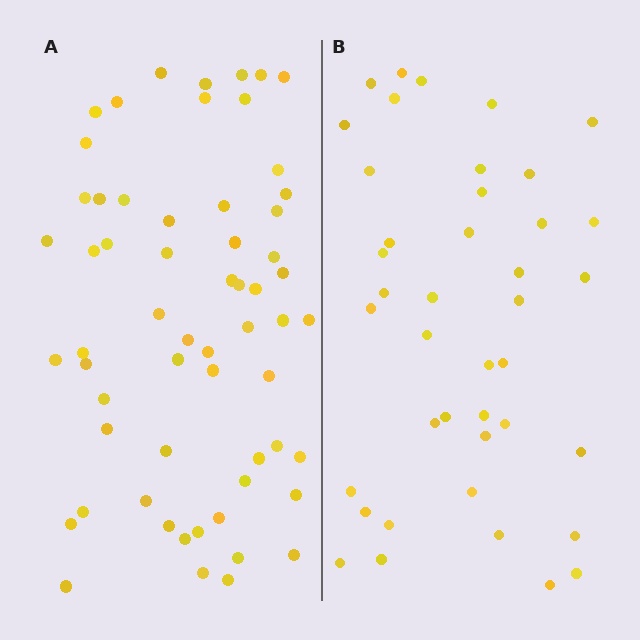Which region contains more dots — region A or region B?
Region A (the left region) has more dots.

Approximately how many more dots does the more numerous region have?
Region A has approximately 20 more dots than region B.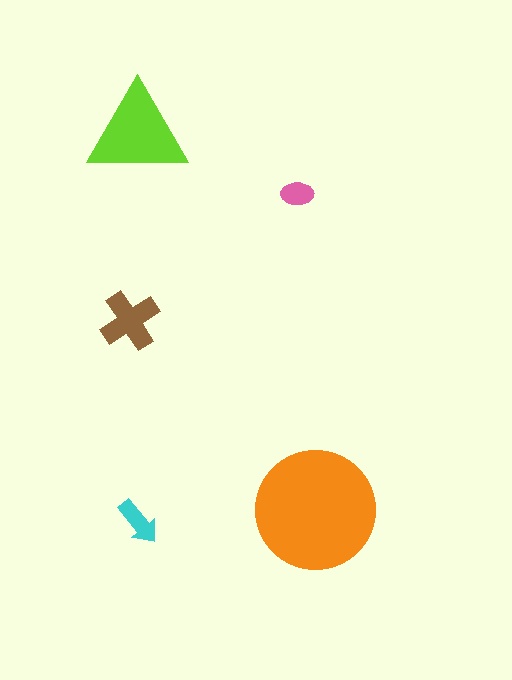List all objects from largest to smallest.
The orange circle, the lime triangle, the brown cross, the cyan arrow, the pink ellipse.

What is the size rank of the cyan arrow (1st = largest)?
4th.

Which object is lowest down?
The cyan arrow is bottommost.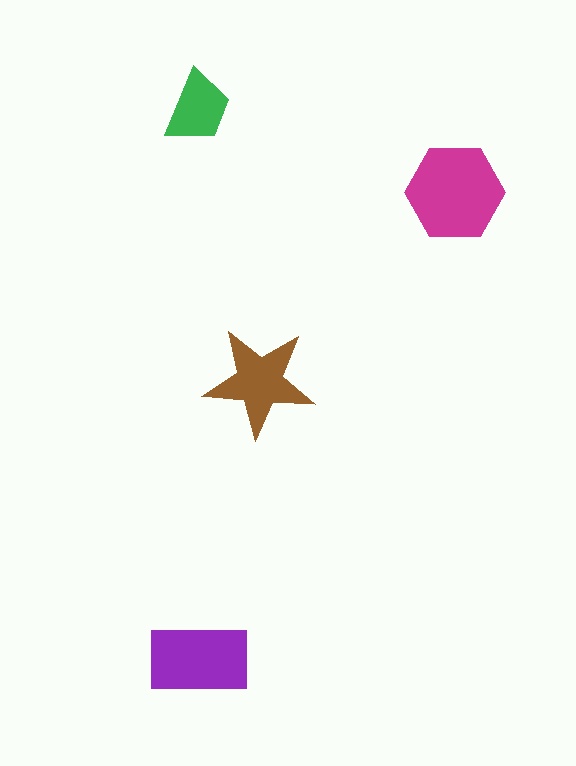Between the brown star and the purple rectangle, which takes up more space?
The purple rectangle.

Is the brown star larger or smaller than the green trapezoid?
Larger.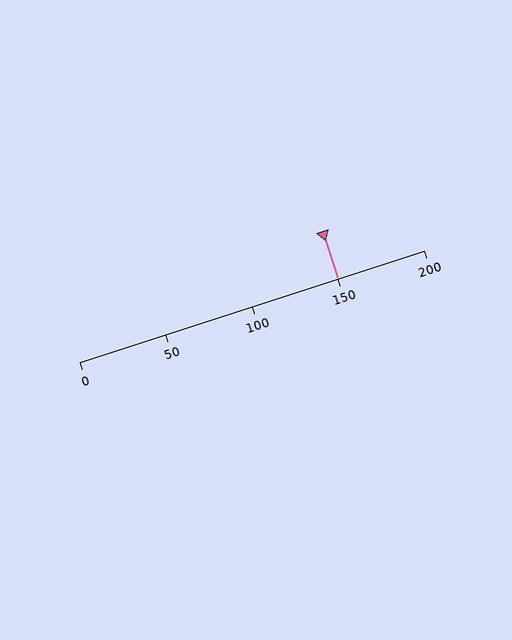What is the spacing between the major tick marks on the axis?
The major ticks are spaced 50 apart.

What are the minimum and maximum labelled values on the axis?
The axis runs from 0 to 200.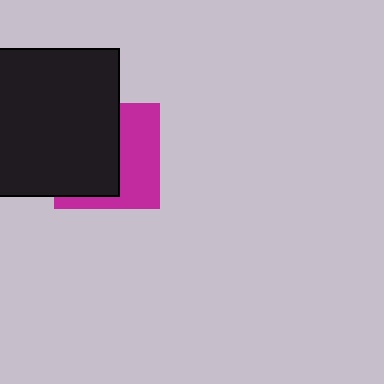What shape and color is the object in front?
The object in front is a black square.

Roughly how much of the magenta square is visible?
A small part of it is visible (roughly 45%).